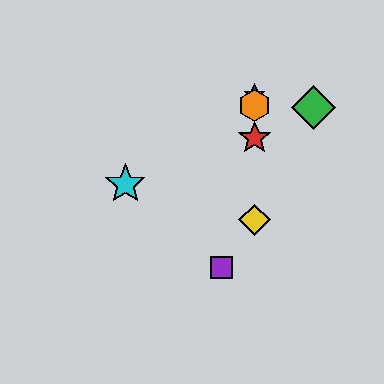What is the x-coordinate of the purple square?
The purple square is at x≈222.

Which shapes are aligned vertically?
The red star, the blue star, the yellow diamond, the orange hexagon are aligned vertically.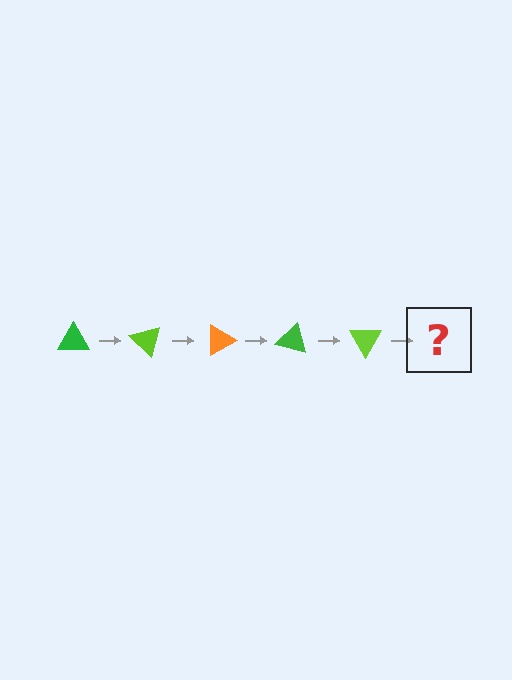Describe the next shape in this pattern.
It should be an orange triangle, rotated 225 degrees from the start.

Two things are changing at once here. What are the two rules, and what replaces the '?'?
The two rules are that it rotates 45 degrees each step and the color cycles through green, lime, and orange. The '?' should be an orange triangle, rotated 225 degrees from the start.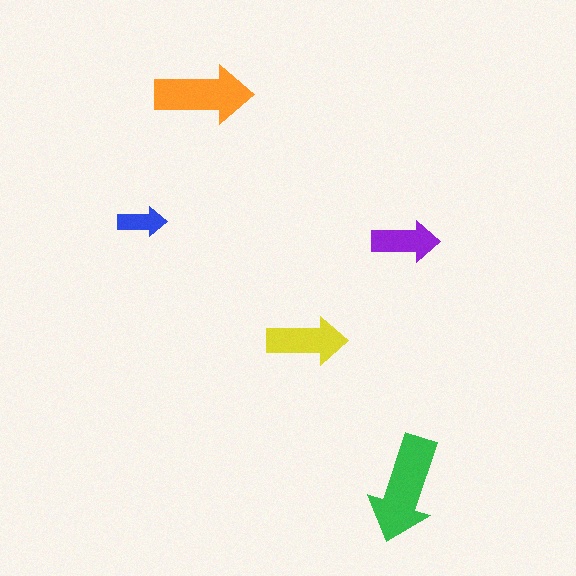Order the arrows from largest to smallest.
the green one, the orange one, the yellow one, the purple one, the blue one.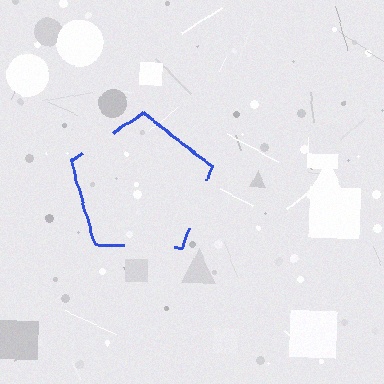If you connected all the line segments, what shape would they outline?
They would outline a pentagon.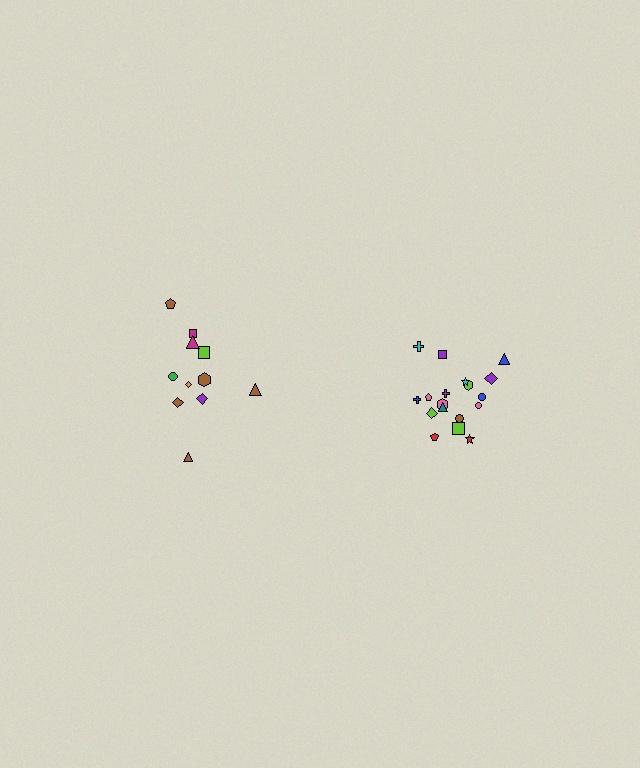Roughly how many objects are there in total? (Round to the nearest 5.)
Roughly 30 objects in total.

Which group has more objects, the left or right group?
The right group.